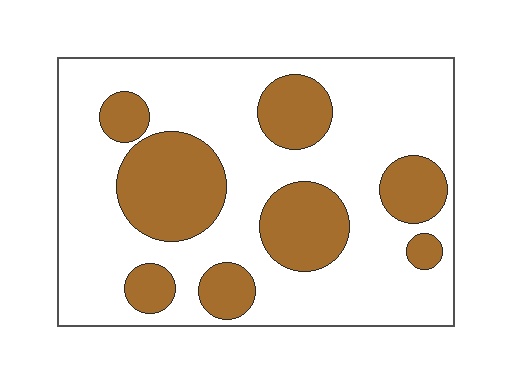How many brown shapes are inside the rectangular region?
8.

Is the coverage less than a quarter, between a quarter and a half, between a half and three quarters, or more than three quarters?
Between a quarter and a half.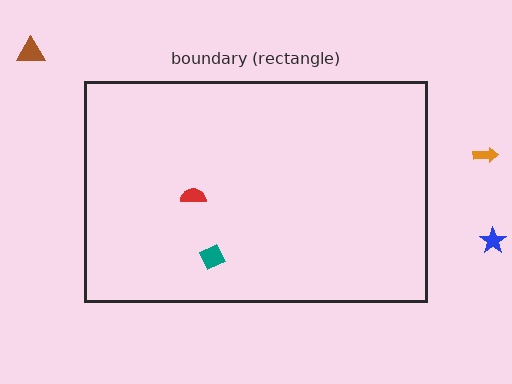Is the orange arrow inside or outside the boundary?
Outside.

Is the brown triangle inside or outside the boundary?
Outside.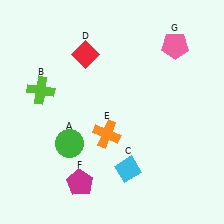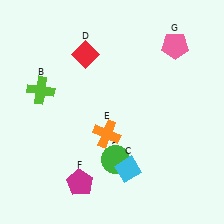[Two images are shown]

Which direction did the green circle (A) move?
The green circle (A) moved right.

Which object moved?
The green circle (A) moved right.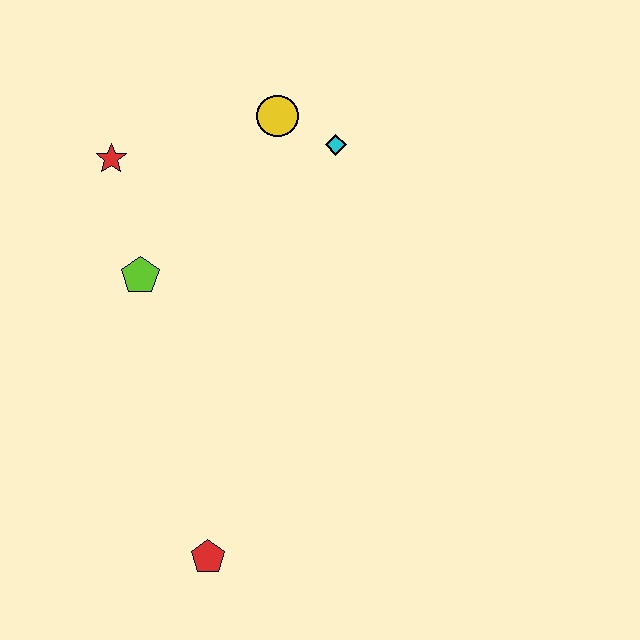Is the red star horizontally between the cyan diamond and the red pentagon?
No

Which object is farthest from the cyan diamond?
The red pentagon is farthest from the cyan diamond.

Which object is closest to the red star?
The lime pentagon is closest to the red star.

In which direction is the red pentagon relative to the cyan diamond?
The red pentagon is below the cyan diamond.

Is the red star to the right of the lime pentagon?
No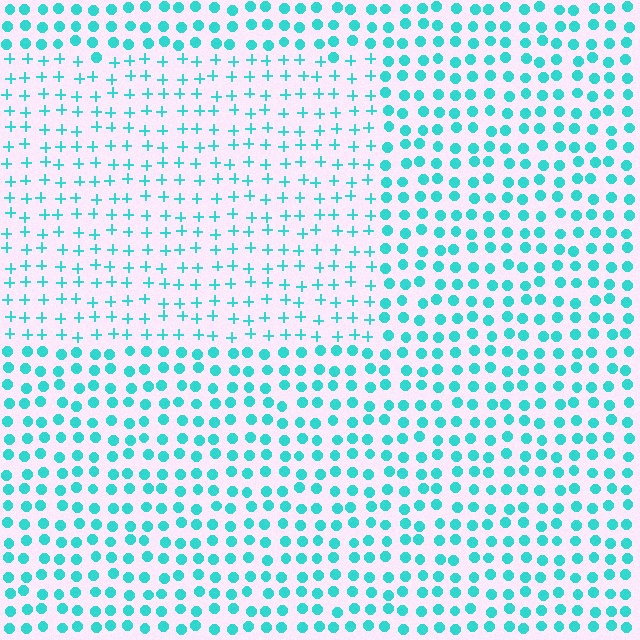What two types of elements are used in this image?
The image uses plus signs inside the rectangle region and circles outside it.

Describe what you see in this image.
The image is filled with small cyan elements arranged in a uniform grid. A rectangle-shaped region contains plus signs, while the surrounding area contains circles. The boundary is defined purely by the change in element shape.